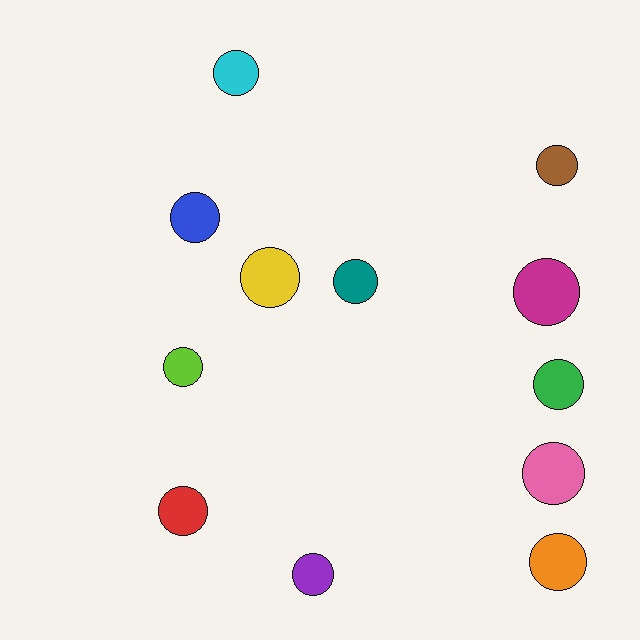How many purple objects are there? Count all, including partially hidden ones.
There is 1 purple object.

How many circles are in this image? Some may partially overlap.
There are 12 circles.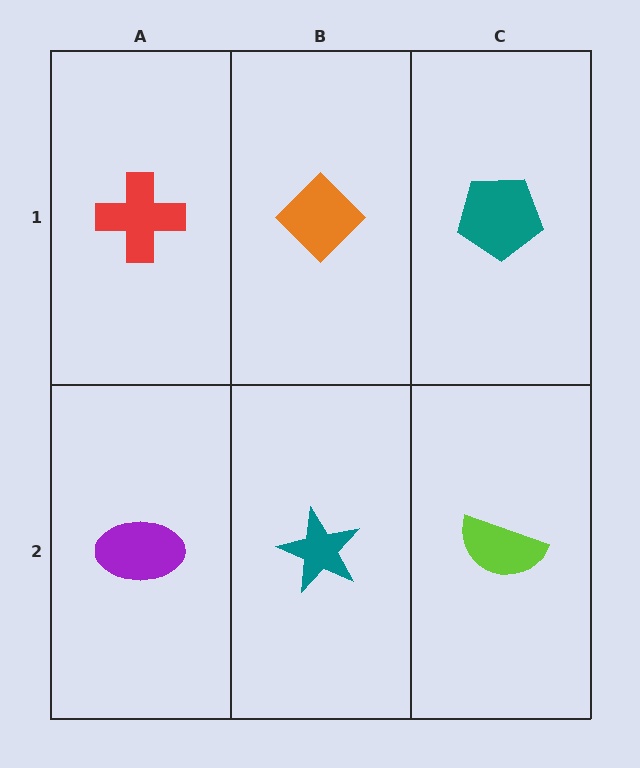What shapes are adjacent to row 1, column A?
A purple ellipse (row 2, column A), an orange diamond (row 1, column B).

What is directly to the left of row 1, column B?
A red cross.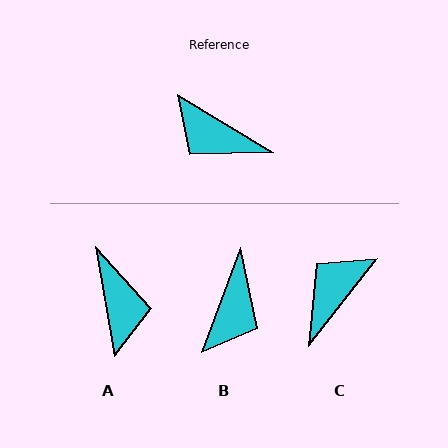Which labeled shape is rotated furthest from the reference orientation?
A, about 131 degrees away.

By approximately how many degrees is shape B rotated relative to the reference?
Approximately 101 degrees counter-clockwise.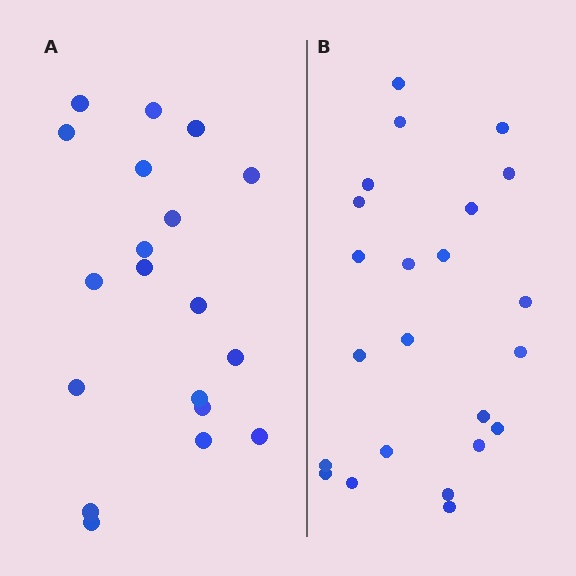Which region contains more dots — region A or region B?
Region B (the right region) has more dots.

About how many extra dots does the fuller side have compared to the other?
Region B has about 4 more dots than region A.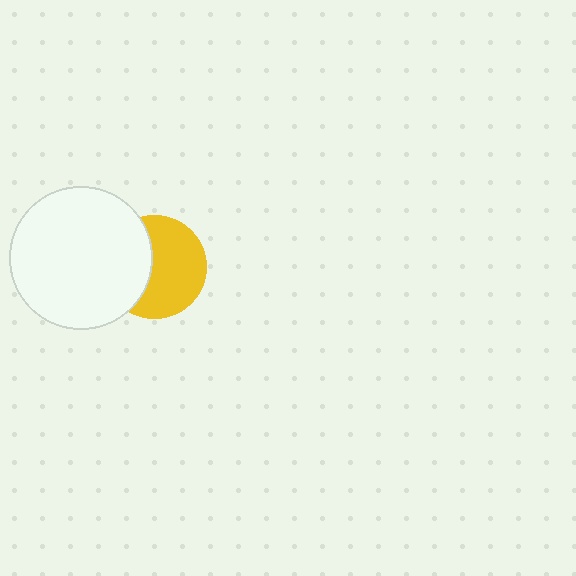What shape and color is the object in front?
The object in front is a white circle.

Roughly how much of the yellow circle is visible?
About half of it is visible (roughly 60%).